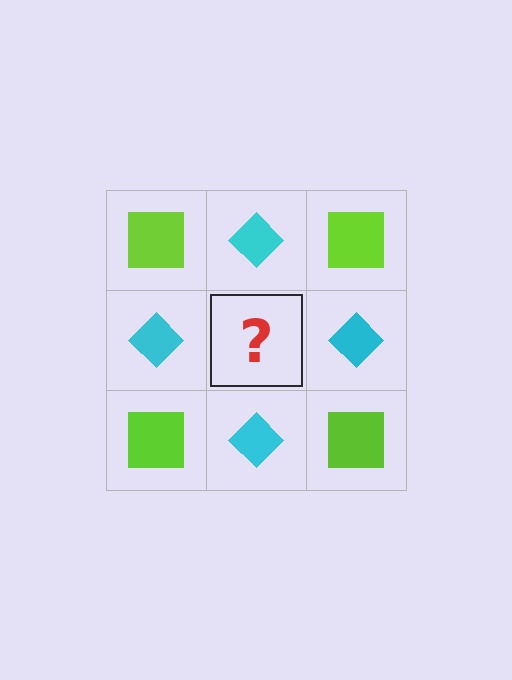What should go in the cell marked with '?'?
The missing cell should contain a lime square.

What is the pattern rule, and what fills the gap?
The rule is that it alternates lime square and cyan diamond in a checkerboard pattern. The gap should be filled with a lime square.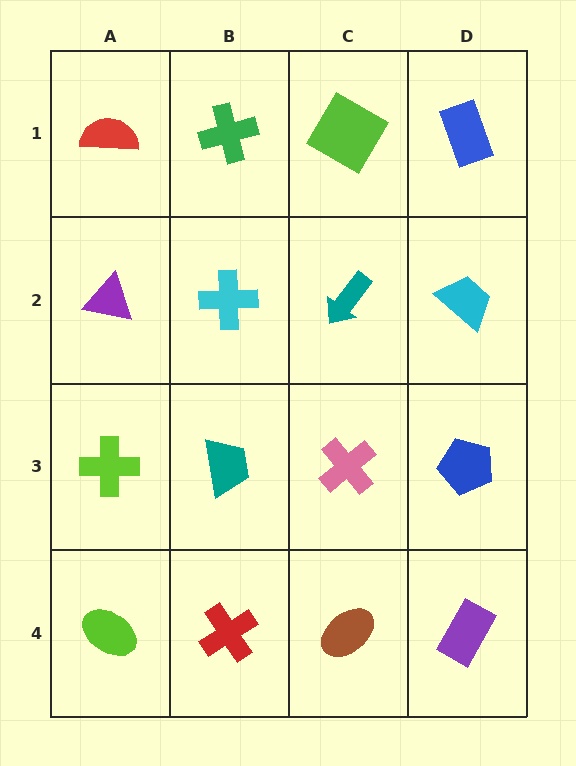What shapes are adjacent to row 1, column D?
A cyan trapezoid (row 2, column D), a lime diamond (row 1, column C).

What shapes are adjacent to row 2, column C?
A lime diamond (row 1, column C), a pink cross (row 3, column C), a cyan cross (row 2, column B), a cyan trapezoid (row 2, column D).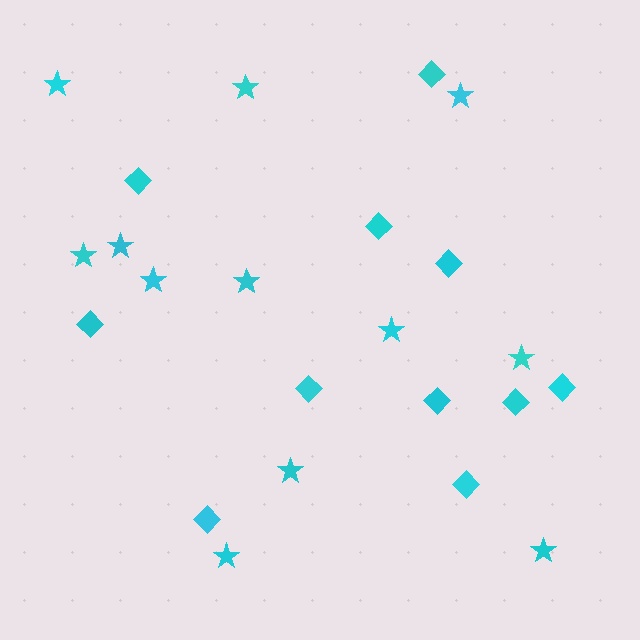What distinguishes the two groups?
There are 2 groups: one group of diamonds (11) and one group of stars (12).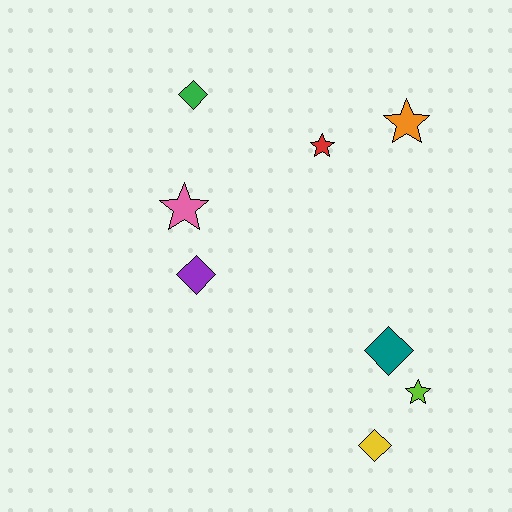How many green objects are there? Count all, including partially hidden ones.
There is 1 green object.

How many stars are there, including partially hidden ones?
There are 4 stars.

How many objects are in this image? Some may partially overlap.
There are 8 objects.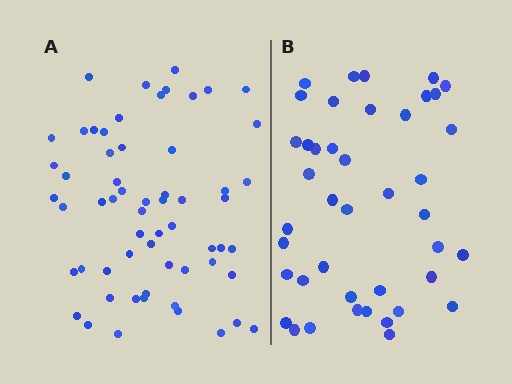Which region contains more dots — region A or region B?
Region A (the left region) has more dots.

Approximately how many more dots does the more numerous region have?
Region A has approximately 20 more dots than region B.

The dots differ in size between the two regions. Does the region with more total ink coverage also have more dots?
No. Region B has more total ink coverage because its dots are larger, but region A actually contains more individual dots. Total area can be misleading — the number of items is what matters here.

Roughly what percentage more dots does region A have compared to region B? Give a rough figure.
About 45% more.